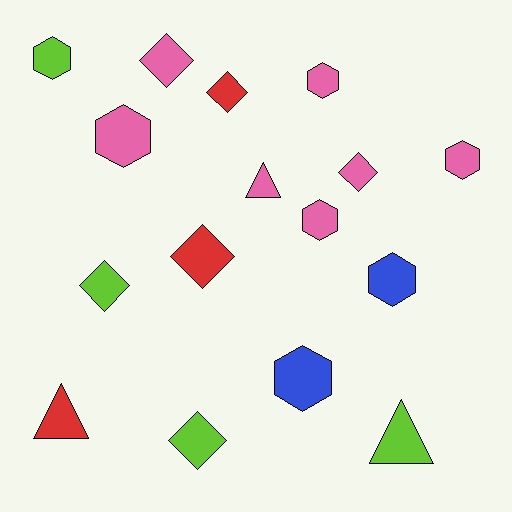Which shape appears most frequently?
Hexagon, with 7 objects.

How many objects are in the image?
There are 16 objects.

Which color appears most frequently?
Pink, with 7 objects.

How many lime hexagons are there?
There is 1 lime hexagon.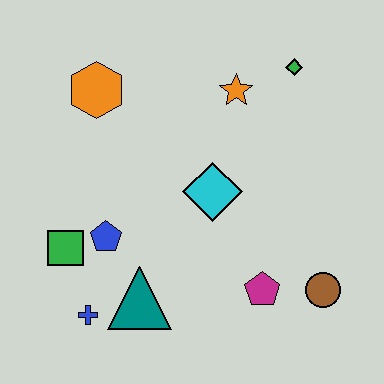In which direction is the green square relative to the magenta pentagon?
The green square is to the left of the magenta pentagon.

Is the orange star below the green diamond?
Yes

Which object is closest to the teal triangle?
The blue cross is closest to the teal triangle.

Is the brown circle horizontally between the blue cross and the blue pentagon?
No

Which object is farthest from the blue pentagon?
The green diamond is farthest from the blue pentagon.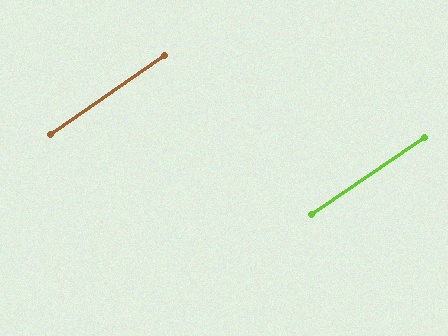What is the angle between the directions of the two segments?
Approximately 0 degrees.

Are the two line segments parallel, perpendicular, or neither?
Parallel — their directions differ by only 0.5°.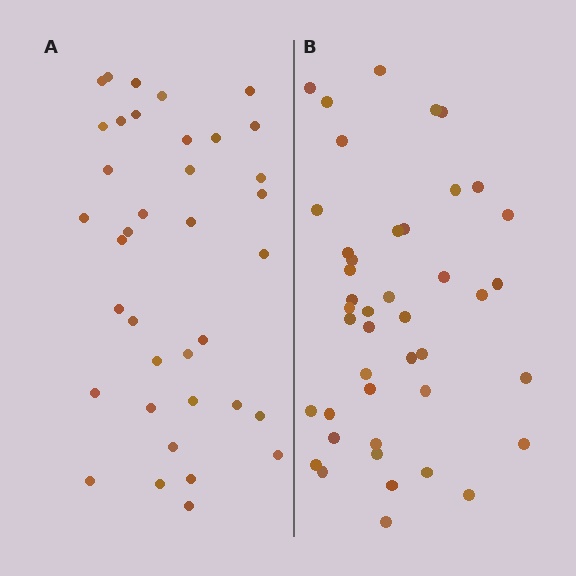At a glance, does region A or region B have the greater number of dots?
Region B (the right region) has more dots.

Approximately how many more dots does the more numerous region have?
Region B has about 6 more dots than region A.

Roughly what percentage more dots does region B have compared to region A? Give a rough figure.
About 15% more.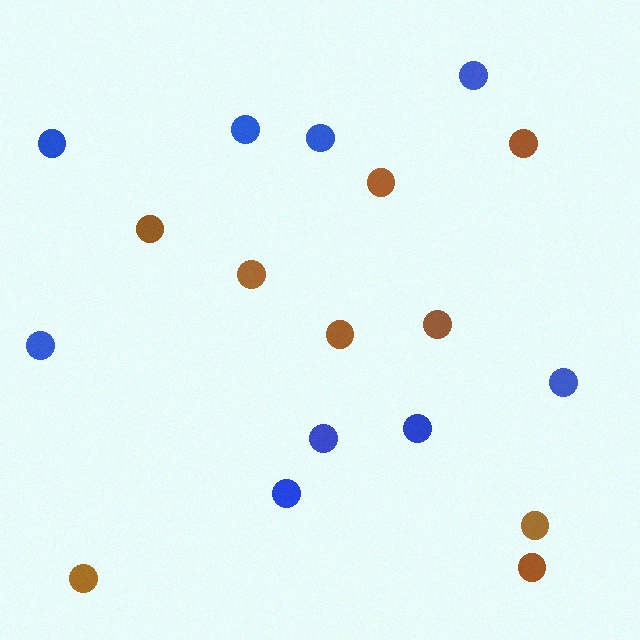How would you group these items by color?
There are 2 groups: one group of blue circles (9) and one group of brown circles (9).